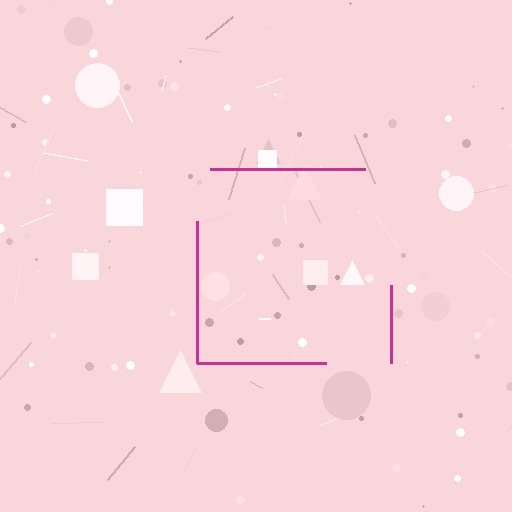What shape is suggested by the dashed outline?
The dashed outline suggests a square.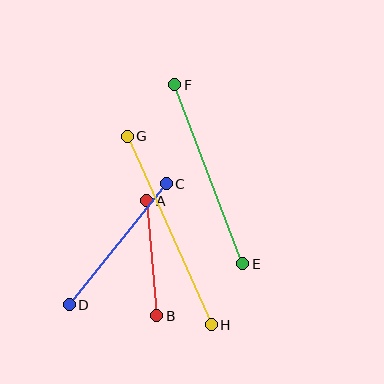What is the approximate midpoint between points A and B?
The midpoint is at approximately (152, 258) pixels.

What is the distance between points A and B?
The distance is approximately 115 pixels.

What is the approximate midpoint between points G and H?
The midpoint is at approximately (169, 230) pixels.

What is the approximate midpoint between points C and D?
The midpoint is at approximately (118, 244) pixels.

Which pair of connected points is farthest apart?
Points G and H are farthest apart.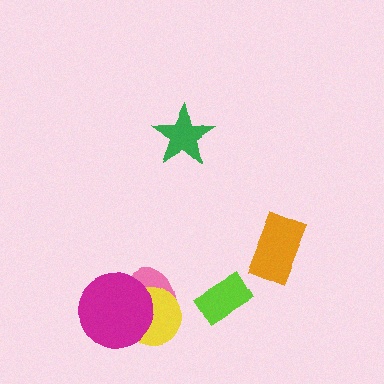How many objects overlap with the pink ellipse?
2 objects overlap with the pink ellipse.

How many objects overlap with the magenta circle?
2 objects overlap with the magenta circle.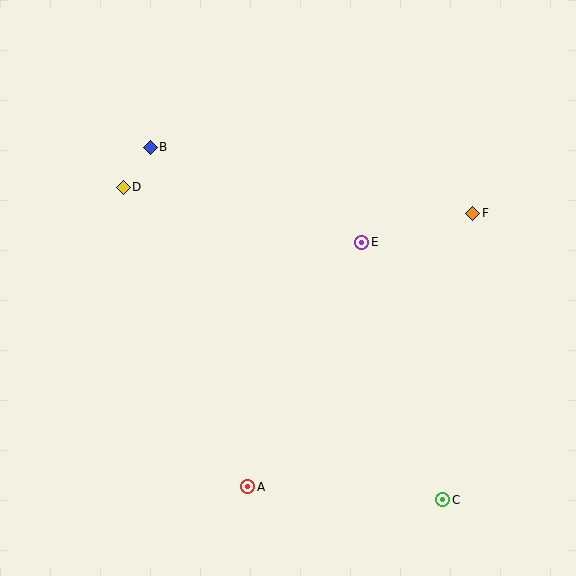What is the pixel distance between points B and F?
The distance between B and F is 329 pixels.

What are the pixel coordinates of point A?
Point A is at (248, 487).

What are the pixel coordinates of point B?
Point B is at (150, 147).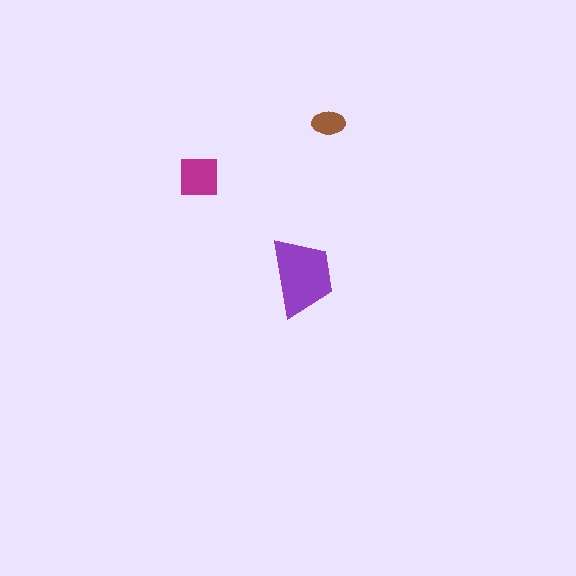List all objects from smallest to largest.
The brown ellipse, the magenta square, the purple trapezoid.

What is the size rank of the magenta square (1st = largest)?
2nd.